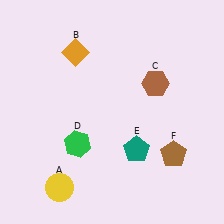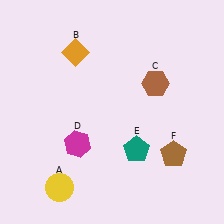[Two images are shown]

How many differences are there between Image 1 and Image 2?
There is 1 difference between the two images.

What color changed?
The hexagon (D) changed from green in Image 1 to magenta in Image 2.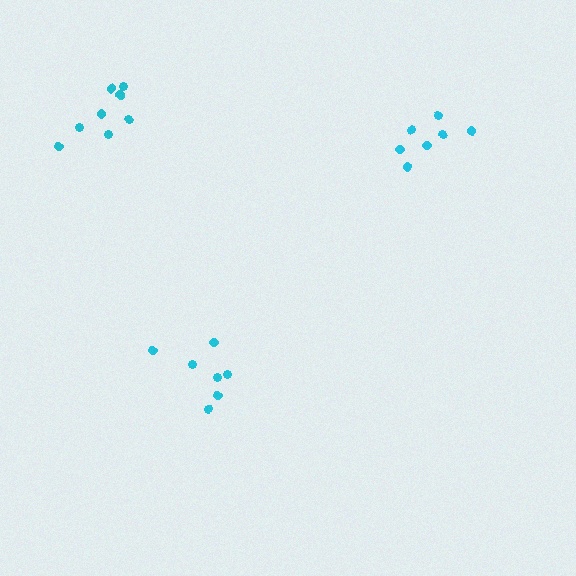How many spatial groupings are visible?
There are 3 spatial groupings.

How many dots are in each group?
Group 1: 7 dots, Group 2: 7 dots, Group 3: 8 dots (22 total).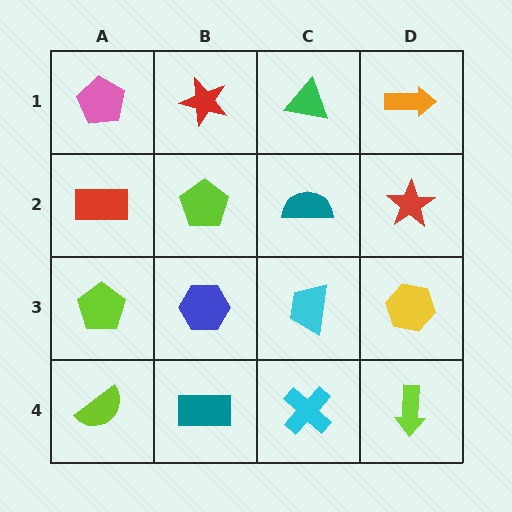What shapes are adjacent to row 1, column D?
A red star (row 2, column D), a green triangle (row 1, column C).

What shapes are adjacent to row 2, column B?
A red star (row 1, column B), a blue hexagon (row 3, column B), a red rectangle (row 2, column A), a teal semicircle (row 2, column C).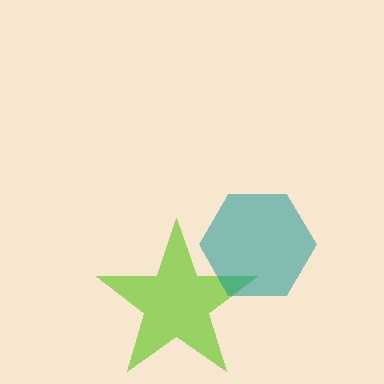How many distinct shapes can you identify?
There are 2 distinct shapes: a lime star, a teal hexagon.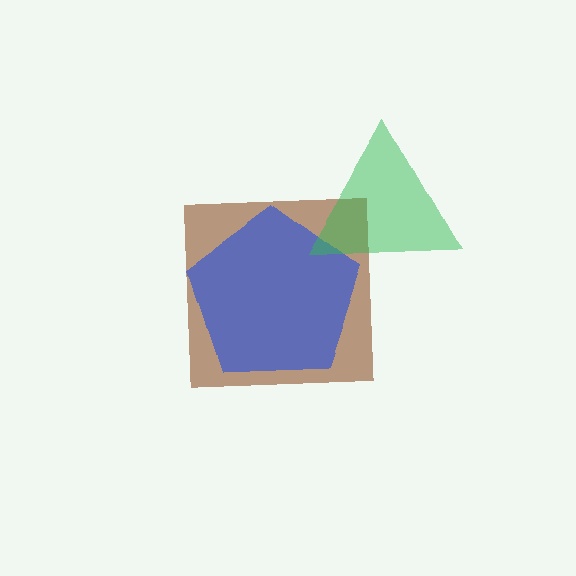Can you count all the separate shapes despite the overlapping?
Yes, there are 3 separate shapes.